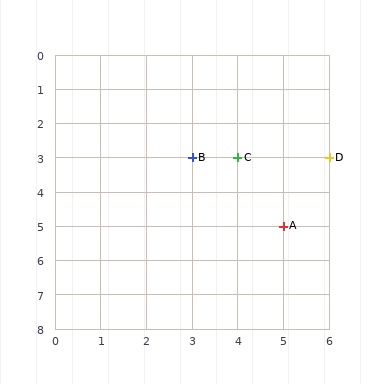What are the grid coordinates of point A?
Point A is at grid coordinates (5, 5).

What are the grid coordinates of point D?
Point D is at grid coordinates (6, 3).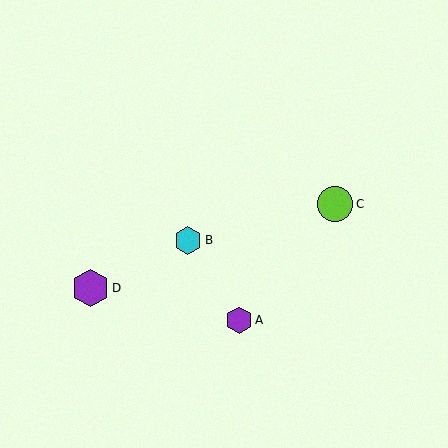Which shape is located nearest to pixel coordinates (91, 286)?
The purple hexagon (labeled D) at (91, 288) is nearest to that location.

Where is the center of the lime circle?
The center of the lime circle is at (335, 204).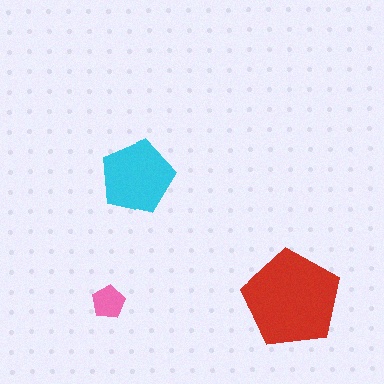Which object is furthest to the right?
The red pentagon is rightmost.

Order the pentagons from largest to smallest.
the red one, the cyan one, the pink one.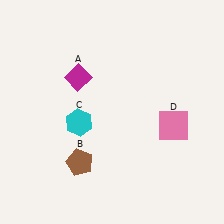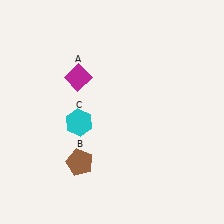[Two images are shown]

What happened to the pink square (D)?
The pink square (D) was removed in Image 2. It was in the bottom-right area of Image 1.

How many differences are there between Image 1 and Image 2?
There is 1 difference between the two images.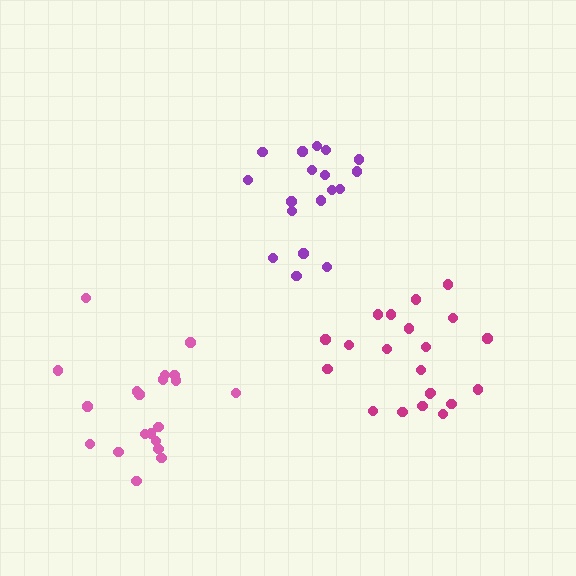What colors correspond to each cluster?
The clusters are colored: pink, purple, magenta.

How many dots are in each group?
Group 1: 20 dots, Group 2: 18 dots, Group 3: 21 dots (59 total).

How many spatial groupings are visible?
There are 3 spatial groupings.